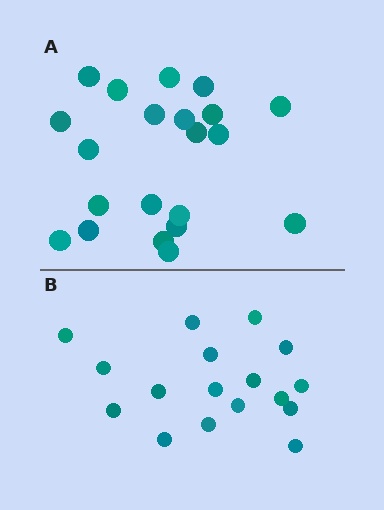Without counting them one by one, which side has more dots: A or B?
Region A (the top region) has more dots.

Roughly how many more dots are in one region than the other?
Region A has about 4 more dots than region B.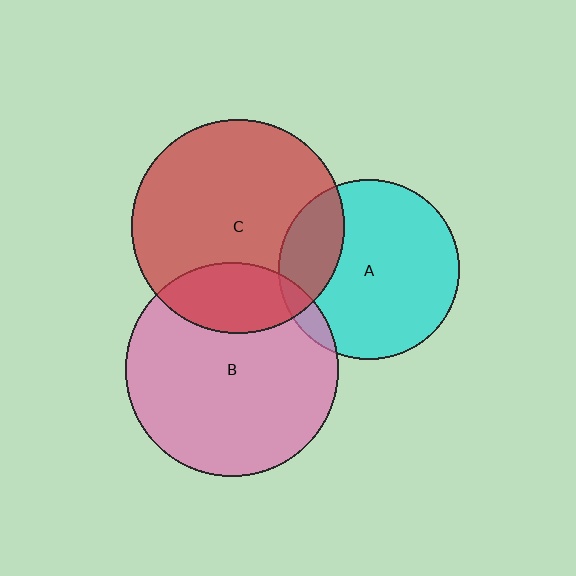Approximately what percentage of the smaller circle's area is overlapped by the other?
Approximately 20%.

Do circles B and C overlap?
Yes.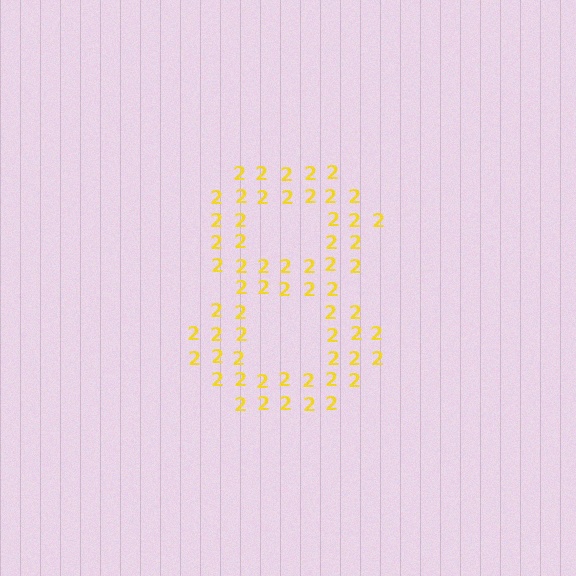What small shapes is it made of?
It is made of small digit 2's.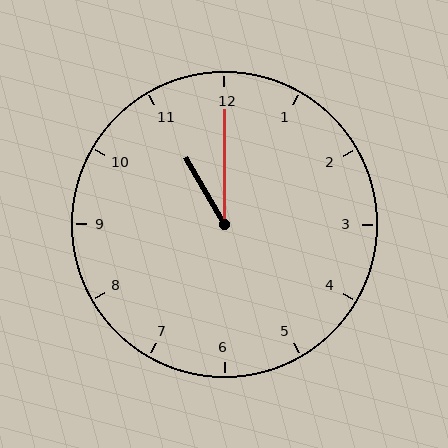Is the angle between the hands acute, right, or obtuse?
It is acute.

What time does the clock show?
11:00.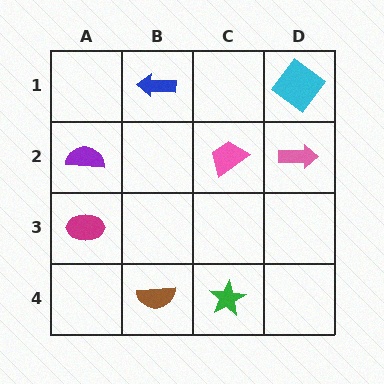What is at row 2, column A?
A purple semicircle.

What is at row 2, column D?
A pink arrow.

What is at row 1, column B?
A blue arrow.